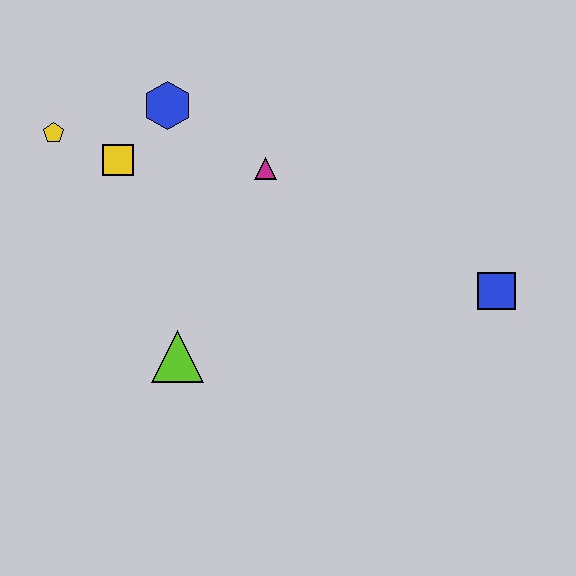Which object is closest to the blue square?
The magenta triangle is closest to the blue square.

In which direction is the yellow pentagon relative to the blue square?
The yellow pentagon is to the left of the blue square.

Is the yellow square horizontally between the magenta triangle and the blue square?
No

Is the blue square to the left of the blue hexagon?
No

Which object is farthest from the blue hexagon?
The blue square is farthest from the blue hexagon.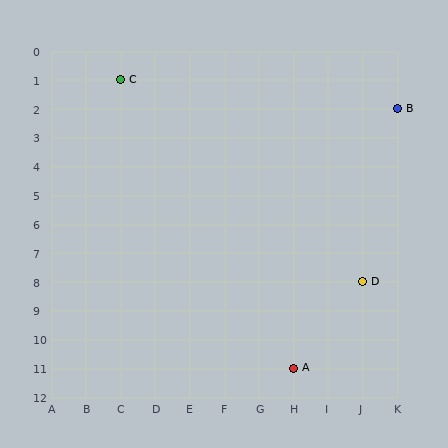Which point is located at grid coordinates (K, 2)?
Point B is at (K, 2).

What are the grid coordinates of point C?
Point C is at grid coordinates (C, 1).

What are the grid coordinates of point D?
Point D is at grid coordinates (J, 8).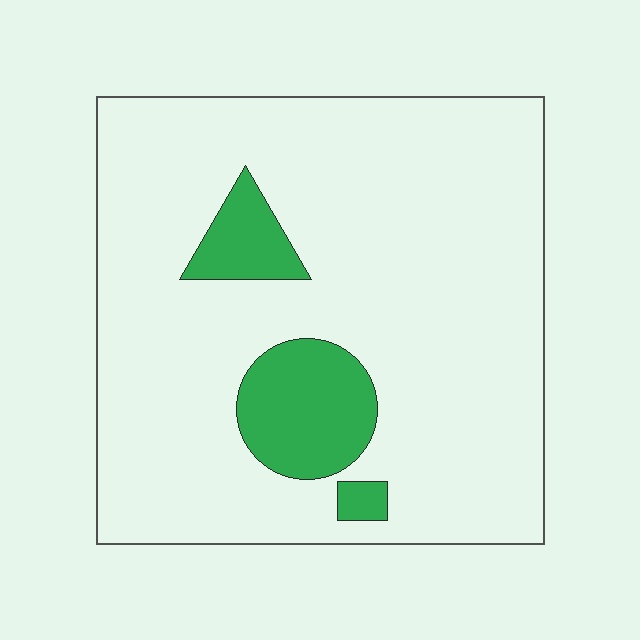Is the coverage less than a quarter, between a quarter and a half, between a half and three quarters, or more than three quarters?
Less than a quarter.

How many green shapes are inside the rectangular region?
3.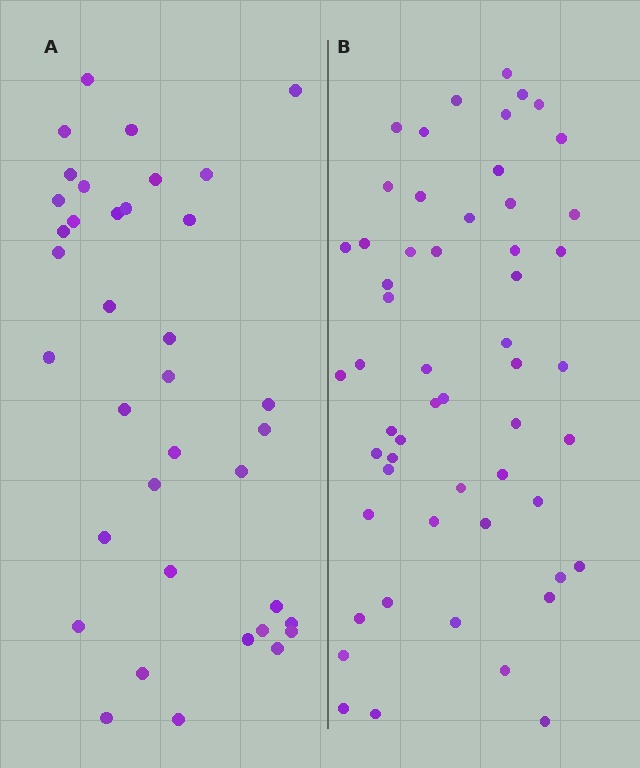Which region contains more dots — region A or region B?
Region B (the right region) has more dots.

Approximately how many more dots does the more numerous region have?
Region B has approximately 20 more dots than region A.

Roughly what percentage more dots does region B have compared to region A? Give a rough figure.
About 50% more.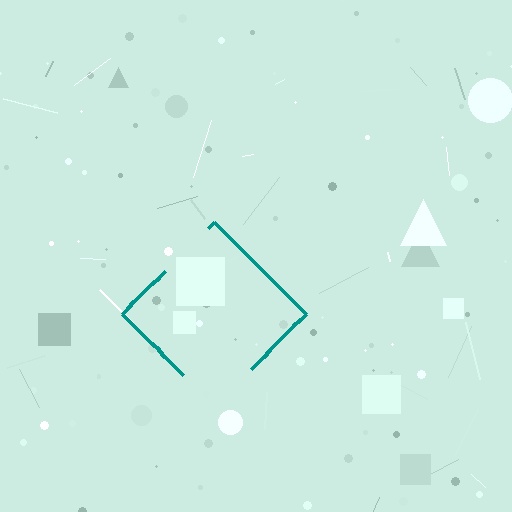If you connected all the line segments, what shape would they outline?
They would outline a diamond.